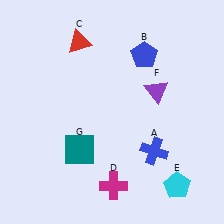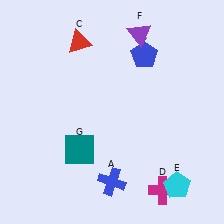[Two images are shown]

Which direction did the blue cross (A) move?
The blue cross (A) moved left.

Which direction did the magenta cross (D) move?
The magenta cross (D) moved right.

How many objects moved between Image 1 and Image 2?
3 objects moved between the two images.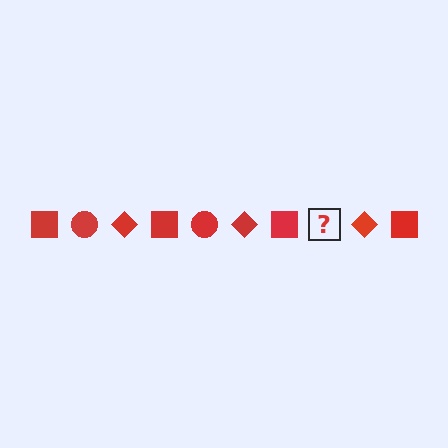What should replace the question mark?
The question mark should be replaced with a red circle.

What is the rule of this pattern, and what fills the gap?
The rule is that the pattern cycles through square, circle, diamond shapes in red. The gap should be filled with a red circle.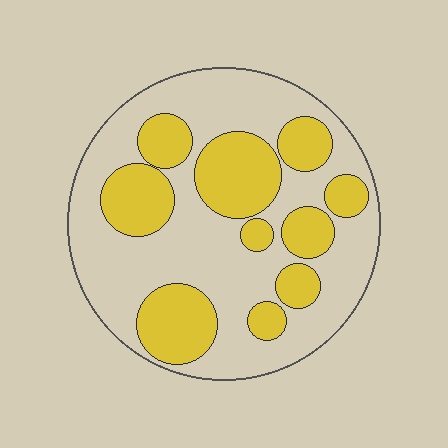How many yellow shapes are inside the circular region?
10.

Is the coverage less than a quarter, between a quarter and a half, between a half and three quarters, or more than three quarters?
Between a quarter and a half.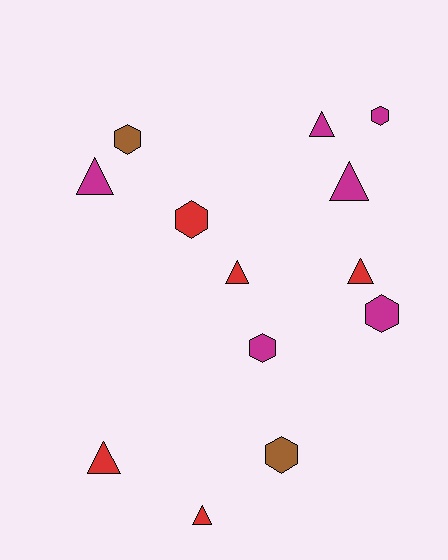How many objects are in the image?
There are 13 objects.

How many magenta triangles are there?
There are 3 magenta triangles.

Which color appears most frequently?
Magenta, with 6 objects.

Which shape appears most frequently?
Triangle, with 7 objects.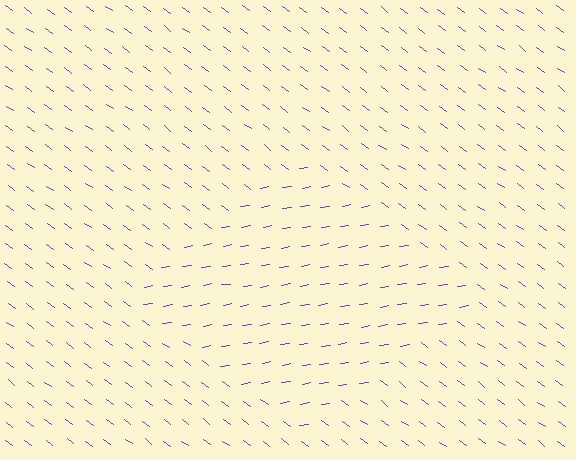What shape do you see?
I see a diamond.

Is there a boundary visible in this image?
Yes, there is a texture boundary formed by a change in line orientation.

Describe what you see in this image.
The image is filled with small purple line segments. A diamond region in the image has lines oriented differently from the surrounding lines, creating a visible texture boundary.